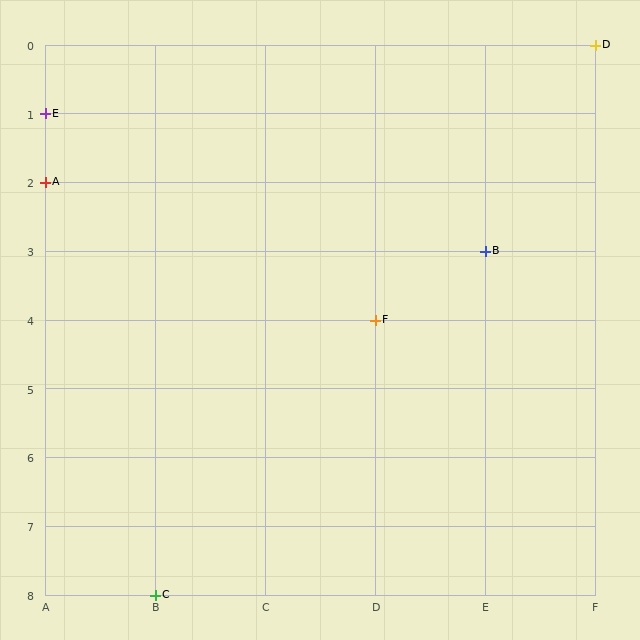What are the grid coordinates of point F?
Point F is at grid coordinates (D, 4).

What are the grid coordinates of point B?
Point B is at grid coordinates (E, 3).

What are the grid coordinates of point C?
Point C is at grid coordinates (B, 8).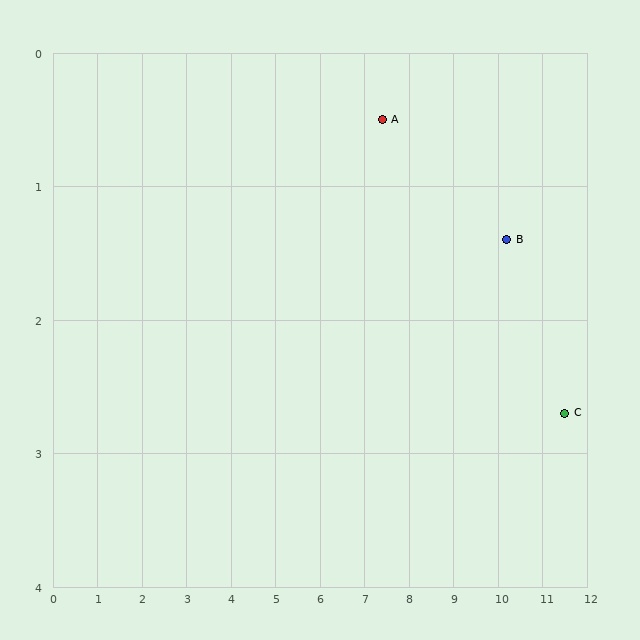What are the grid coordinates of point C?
Point C is at approximately (11.5, 2.7).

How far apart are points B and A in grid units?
Points B and A are about 2.9 grid units apart.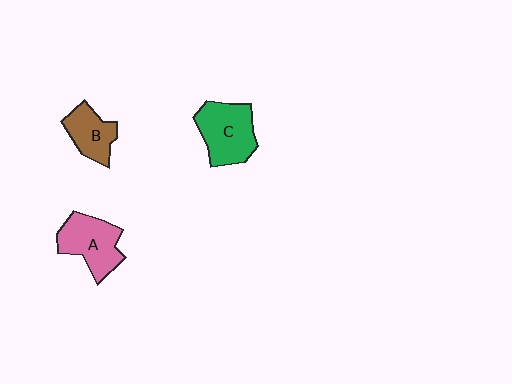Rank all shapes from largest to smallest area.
From largest to smallest: C (green), A (pink), B (brown).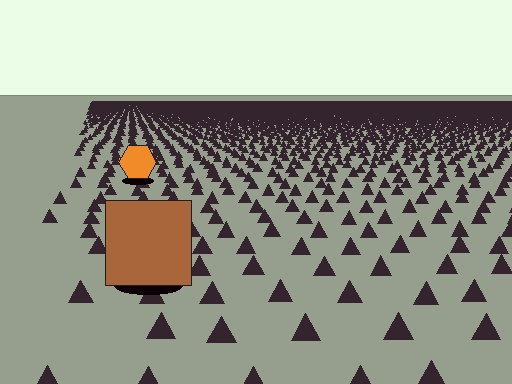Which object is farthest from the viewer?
The orange hexagon is farthest from the viewer. It appears smaller and the ground texture around it is denser.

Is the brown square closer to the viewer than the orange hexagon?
Yes. The brown square is closer — you can tell from the texture gradient: the ground texture is coarser near it.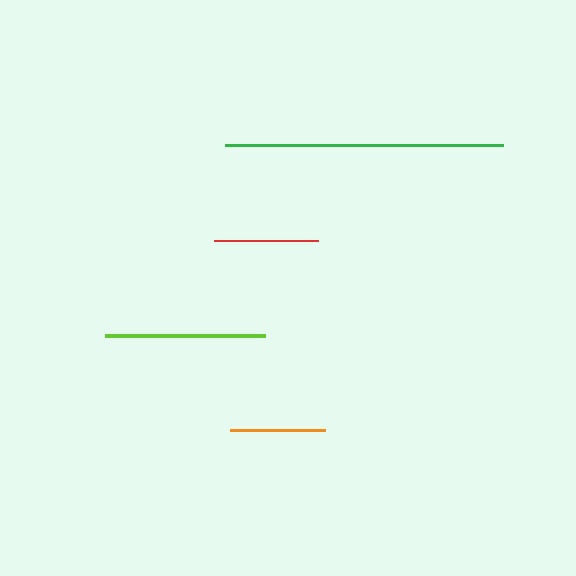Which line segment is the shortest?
The orange line is the shortest at approximately 95 pixels.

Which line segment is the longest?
The green line is the longest at approximately 278 pixels.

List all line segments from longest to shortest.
From longest to shortest: green, lime, red, orange.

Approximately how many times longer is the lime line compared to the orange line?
The lime line is approximately 1.7 times the length of the orange line.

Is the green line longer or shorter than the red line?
The green line is longer than the red line.